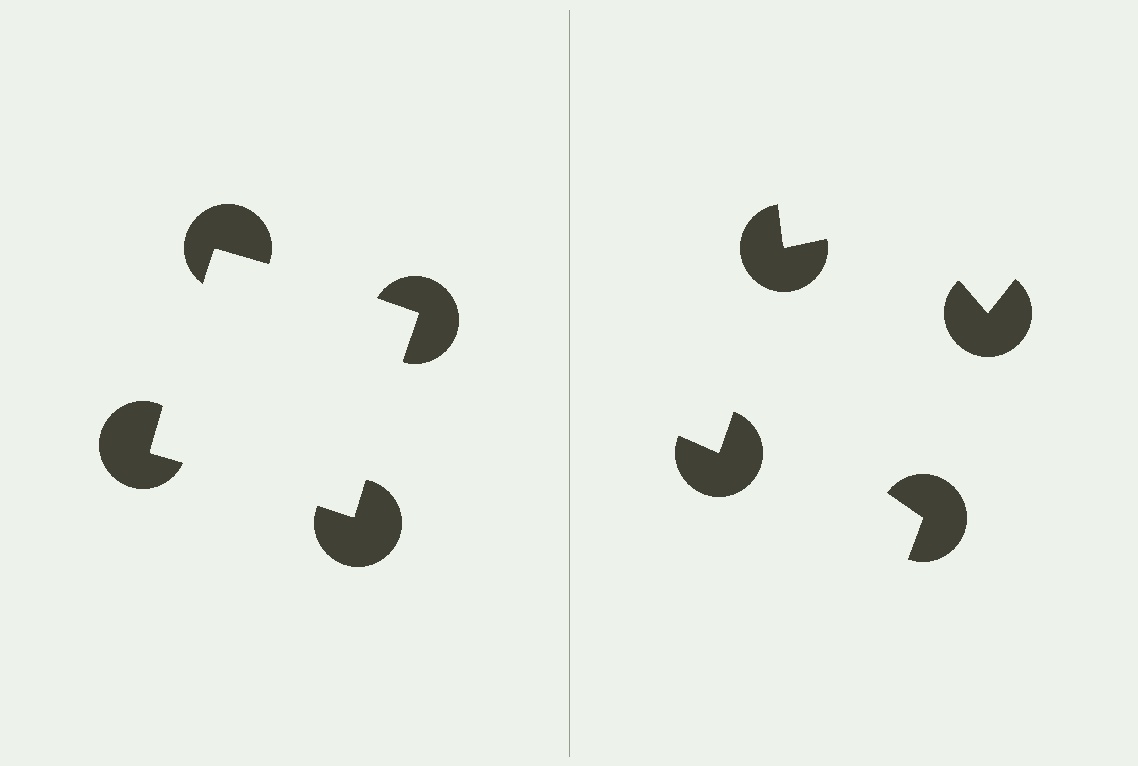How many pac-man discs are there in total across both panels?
8 — 4 on each side.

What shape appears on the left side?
An illusory square.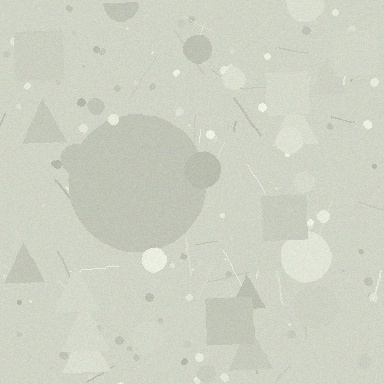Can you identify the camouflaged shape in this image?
The camouflaged shape is a circle.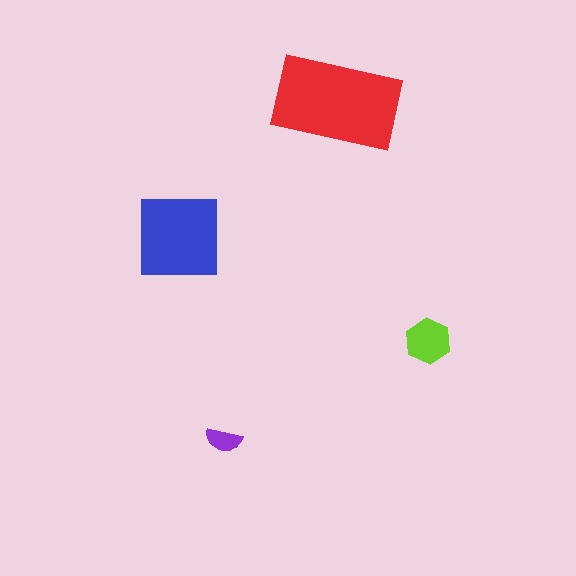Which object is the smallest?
The purple semicircle.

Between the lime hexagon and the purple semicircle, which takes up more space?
The lime hexagon.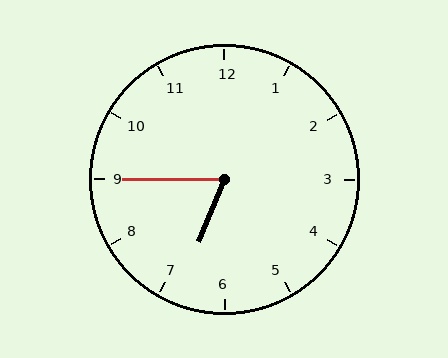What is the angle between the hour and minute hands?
Approximately 68 degrees.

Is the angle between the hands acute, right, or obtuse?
It is acute.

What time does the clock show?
6:45.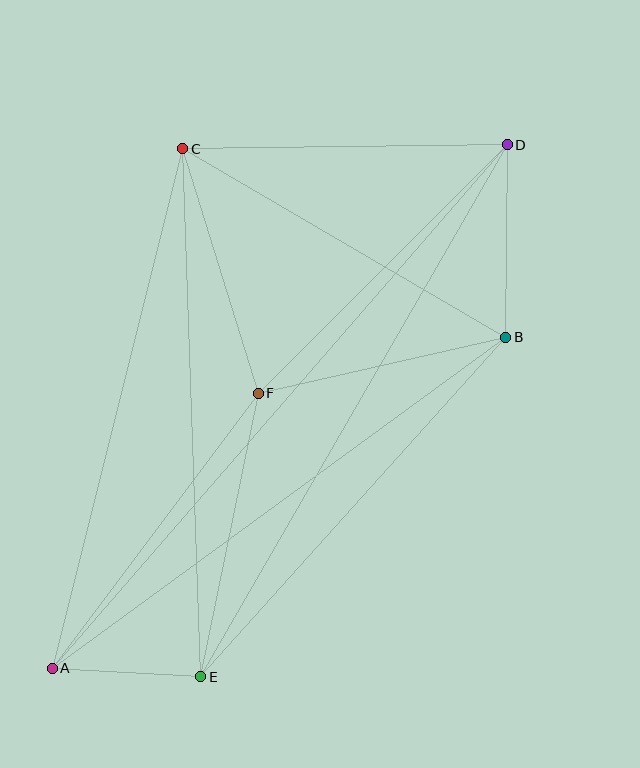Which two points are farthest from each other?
Points A and D are farthest from each other.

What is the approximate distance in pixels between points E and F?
The distance between E and F is approximately 289 pixels.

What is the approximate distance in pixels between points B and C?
The distance between B and C is approximately 374 pixels.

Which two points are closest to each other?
Points A and E are closest to each other.